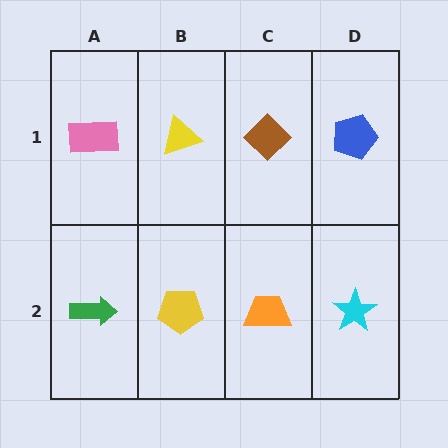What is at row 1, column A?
A pink rectangle.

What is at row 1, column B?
A yellow triangle.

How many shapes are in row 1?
4 shapes.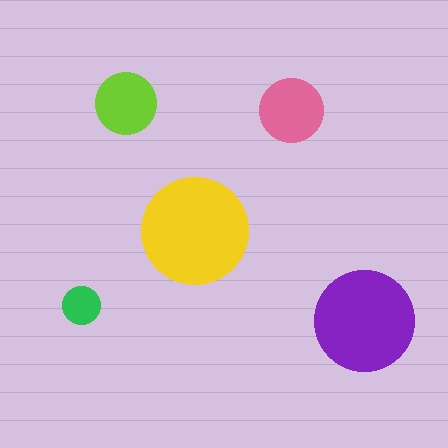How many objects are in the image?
There are 5 objects in the image.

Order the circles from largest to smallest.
the yellow one, the purple one, the pink one, the lime one, the green one.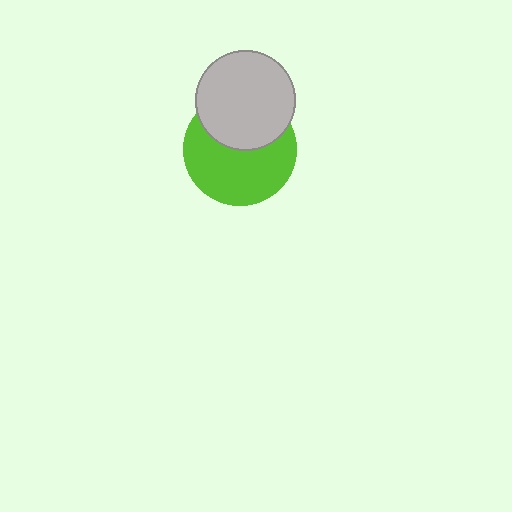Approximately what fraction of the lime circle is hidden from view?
Roughly 39% of the lime circle is hidden behind the light gray circle.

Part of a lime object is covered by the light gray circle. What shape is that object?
It is a circle.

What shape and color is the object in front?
The object in front is a light gray circle.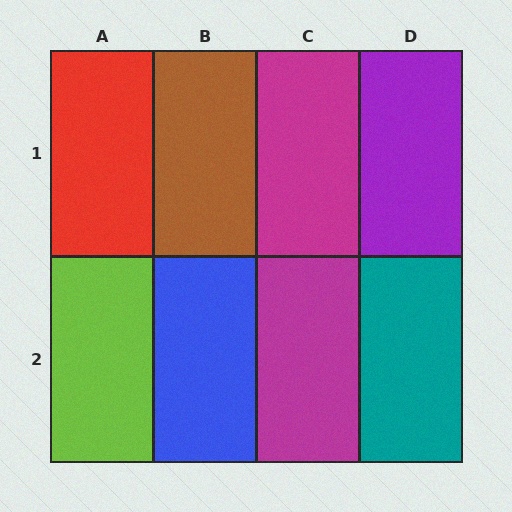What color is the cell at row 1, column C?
Magenta.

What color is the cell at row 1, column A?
Red.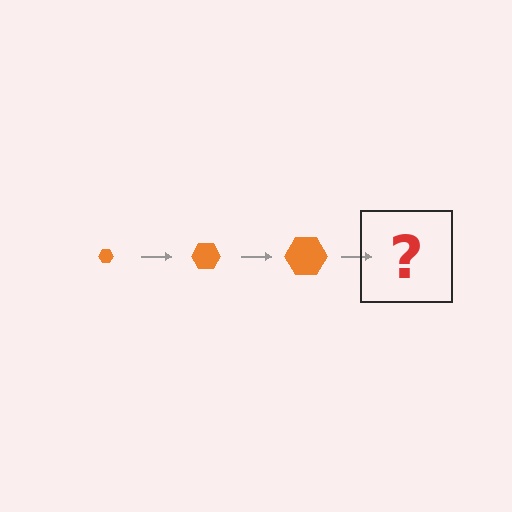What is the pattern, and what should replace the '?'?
The pattern is that the hexagon gets progressively larger each step. The '?' should be an orange hexagon, larger than the previous one.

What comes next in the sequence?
The next element should be an orange hexagon, larger than the previous one.